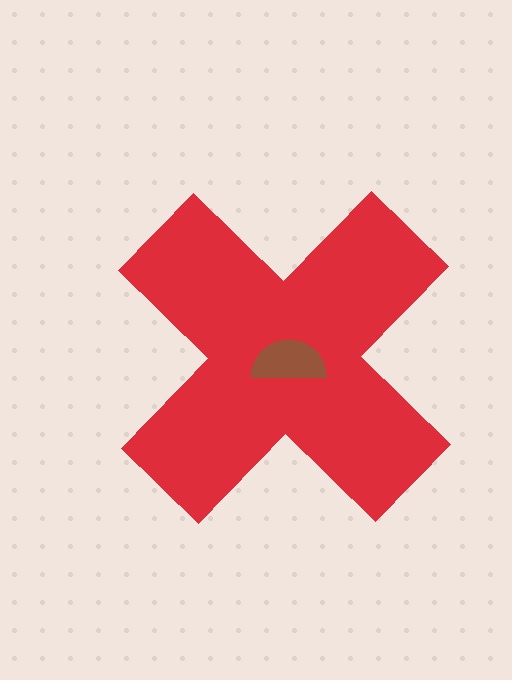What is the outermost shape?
The red cross.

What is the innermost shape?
The brown semicircle.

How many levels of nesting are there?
2.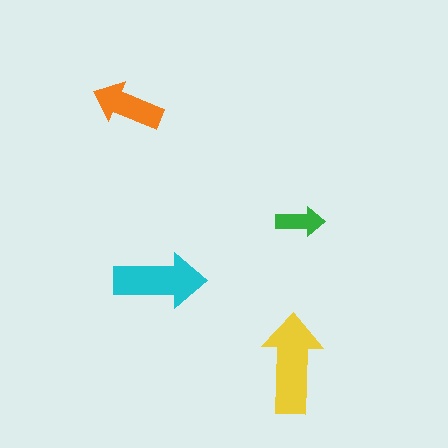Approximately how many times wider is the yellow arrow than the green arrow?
About 2 times wider.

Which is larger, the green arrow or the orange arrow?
The orange one.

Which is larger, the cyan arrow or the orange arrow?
The cyan one.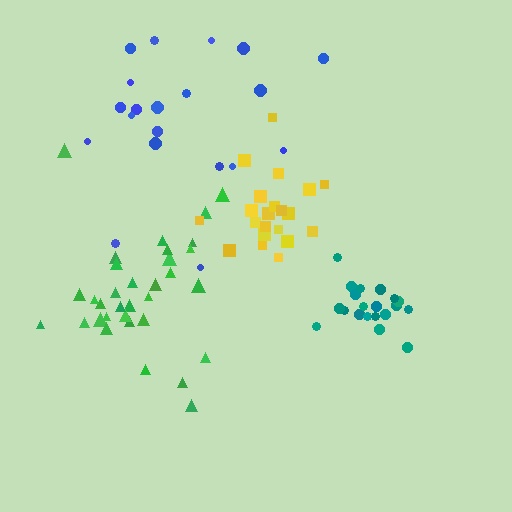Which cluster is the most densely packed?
Teal.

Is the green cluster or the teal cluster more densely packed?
Teal.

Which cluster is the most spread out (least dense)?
Blue.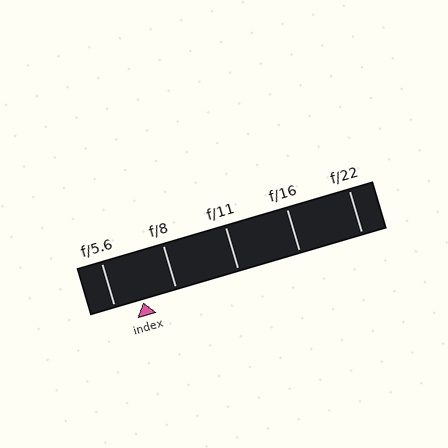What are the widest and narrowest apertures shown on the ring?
The widest aperture shown is f/5.6 and the narrowest is f/22.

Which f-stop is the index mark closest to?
The index mark is closest to f/5.6.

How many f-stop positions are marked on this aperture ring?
There are 5 f-stop positions marked.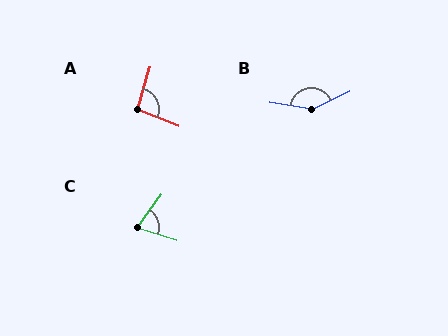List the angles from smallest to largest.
C (71°), A (96°), B (145°).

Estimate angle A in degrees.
Approximately 96 degrees.